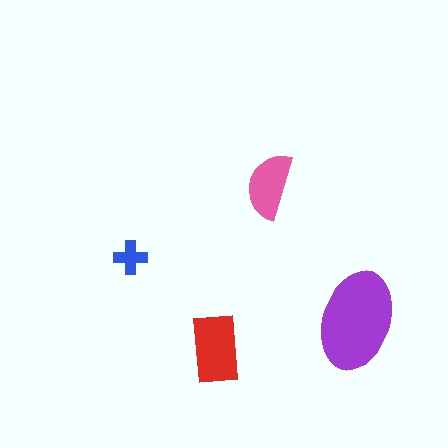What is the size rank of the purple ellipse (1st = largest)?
1st.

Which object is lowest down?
The red rectangle is bottommost.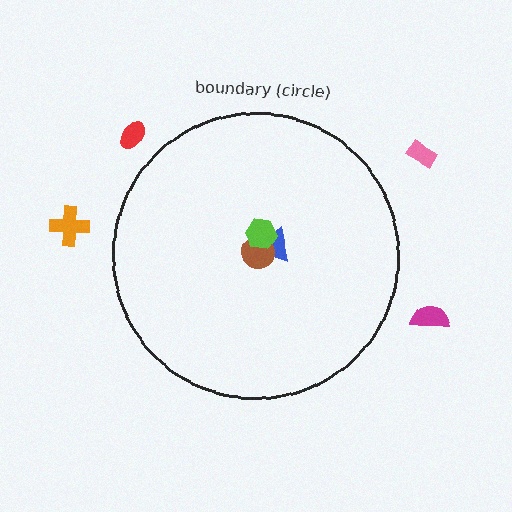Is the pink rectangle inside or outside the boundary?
Outside.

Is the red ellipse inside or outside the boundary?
Outside.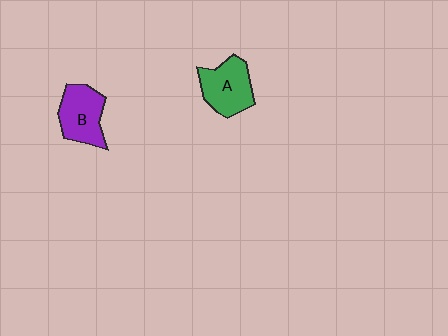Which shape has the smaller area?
Shape B (purple).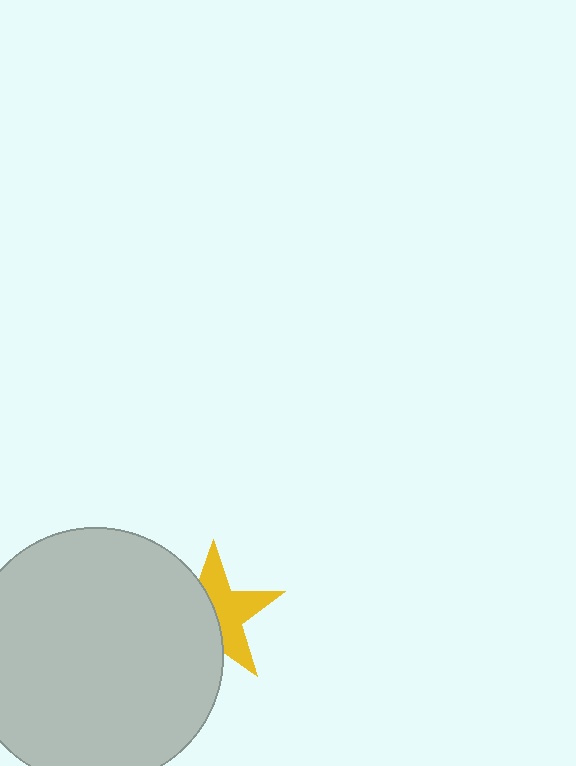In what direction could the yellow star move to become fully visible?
The yellow star could move right. That would shift it out from behind the light gray circle entirely.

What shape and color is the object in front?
The object in front is a light gray circle.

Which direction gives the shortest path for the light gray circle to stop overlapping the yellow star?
Moving left gives the shortest separation.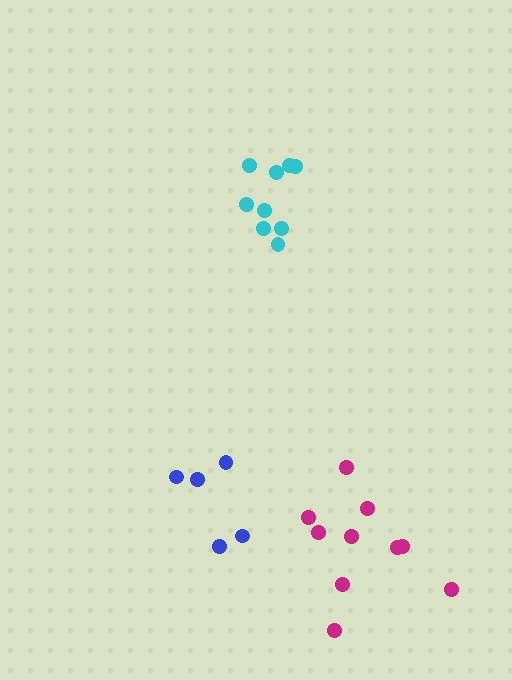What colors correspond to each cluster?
The clusters are colored: magenta, cyan, blue.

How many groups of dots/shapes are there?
There are 3 groups.